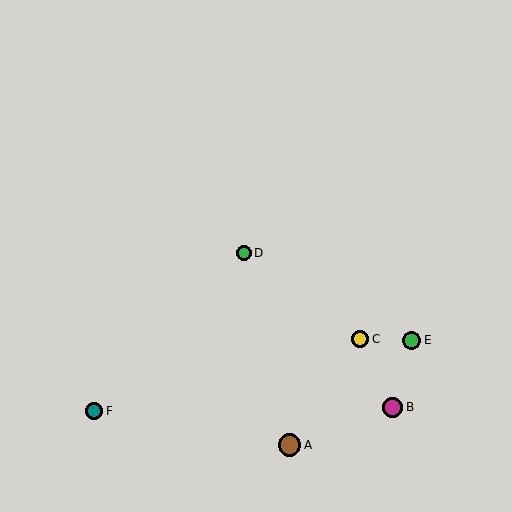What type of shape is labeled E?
Shape E is a green circle.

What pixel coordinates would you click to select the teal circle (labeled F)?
Click at (94, 411) to select the teal circle F.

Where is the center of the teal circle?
The center of the teal circle is at (94, 411).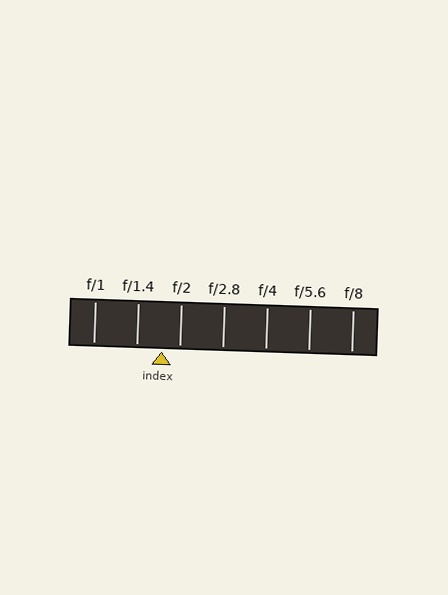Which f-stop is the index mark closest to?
The index mark is closest to f/2.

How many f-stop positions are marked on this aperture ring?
There are 7 f-stop positions marked.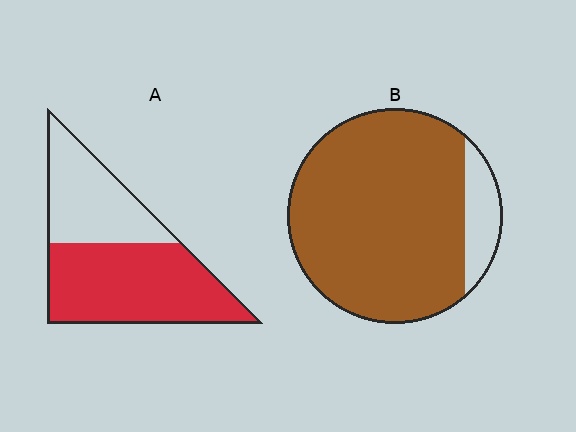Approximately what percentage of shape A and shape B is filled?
A is approximately 60% and B is approximately 90%.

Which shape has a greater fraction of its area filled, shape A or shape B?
Shape B.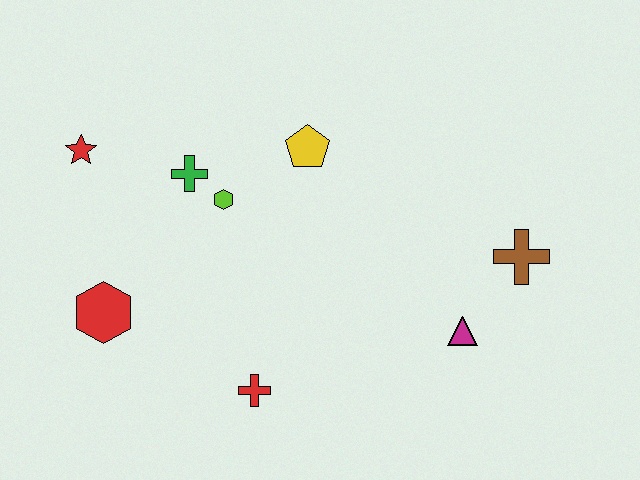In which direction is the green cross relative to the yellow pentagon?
The green cross is to the left of the yellow pentagon.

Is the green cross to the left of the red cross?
Yes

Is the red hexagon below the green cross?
Yes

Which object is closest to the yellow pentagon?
The lime hexagon is closest to the yellow pentagon.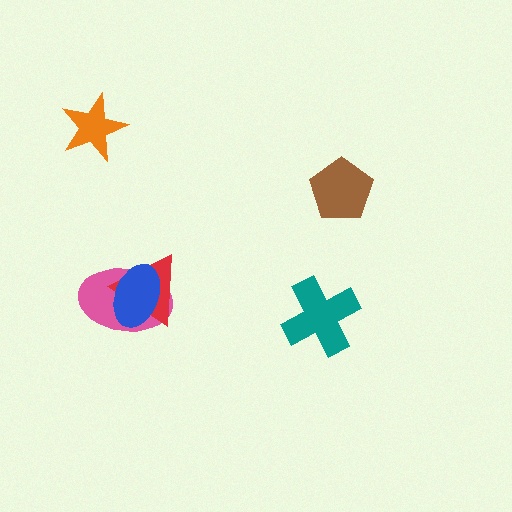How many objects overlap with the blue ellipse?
2 objects overlap with the blue ellipse.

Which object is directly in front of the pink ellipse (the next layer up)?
The red triangle is directly in front of the pink ellipse.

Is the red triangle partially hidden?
Yes, it is partially covered by another shape.